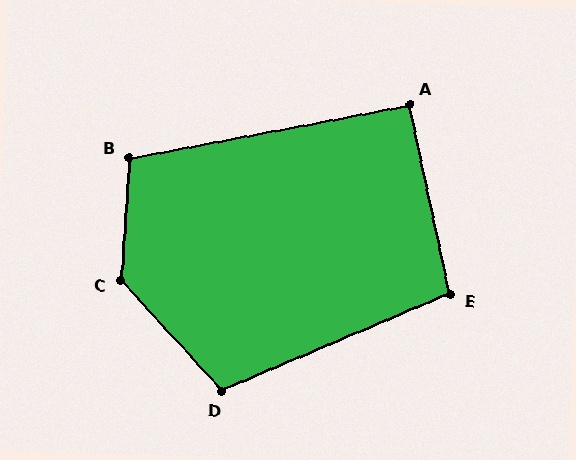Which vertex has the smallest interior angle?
A, at approximately 91 degrees.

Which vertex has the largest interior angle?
C, at approximately 134 degrees.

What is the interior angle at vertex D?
Approximately 109 degrees (obtuse).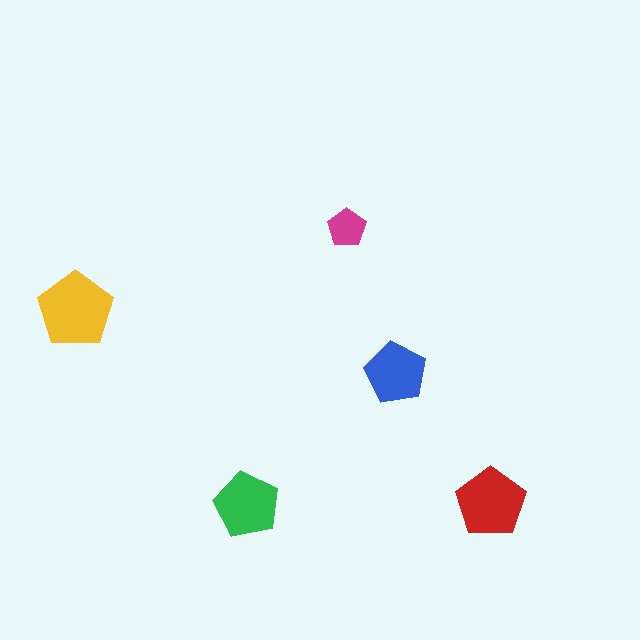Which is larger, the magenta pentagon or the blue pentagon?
The blue one.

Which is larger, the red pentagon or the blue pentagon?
The red one.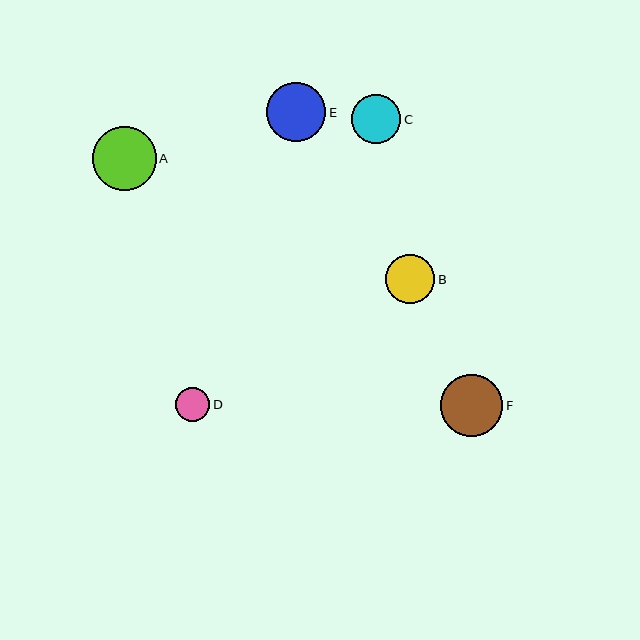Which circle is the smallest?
Circle D is the smallest with a size of approximately 34 pixels.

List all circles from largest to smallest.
From largest to smallest: A, F, E, B, C, D.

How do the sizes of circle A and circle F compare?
Circle A and circle F are approximately the same size.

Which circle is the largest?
Circle A is the largest with a size of approximately 64 pixels.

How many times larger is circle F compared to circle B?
Circle F is approximately 1.3 times the size of circle B.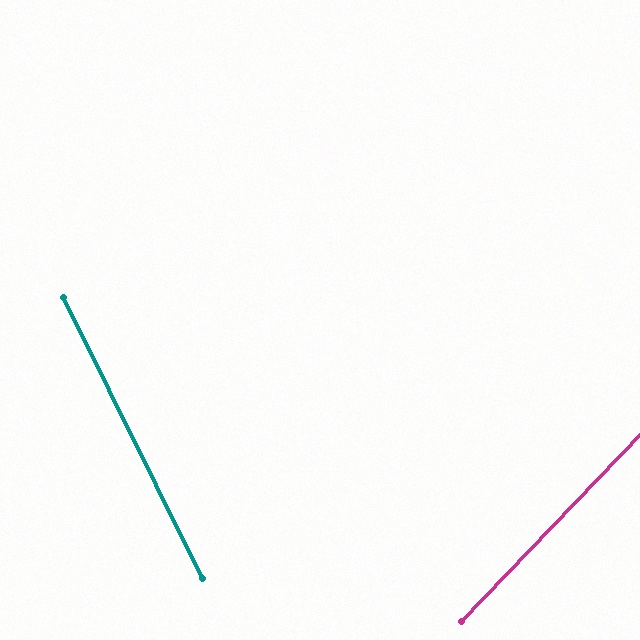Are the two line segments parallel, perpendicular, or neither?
Neither parallel nor perpendicular — they differ by about 70°.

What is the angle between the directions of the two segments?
Approximately 70 degrees.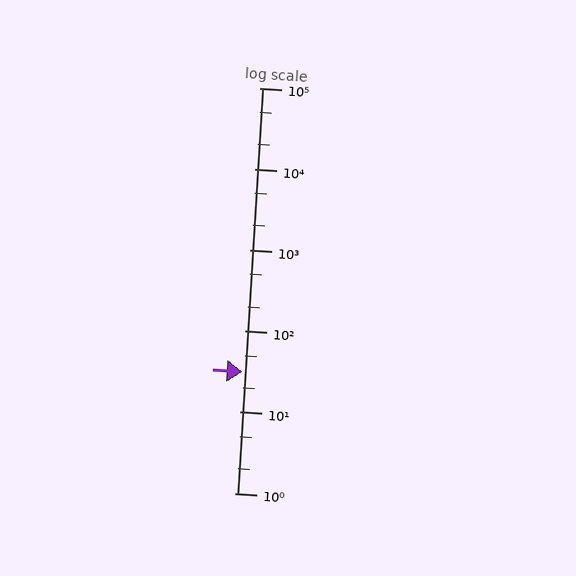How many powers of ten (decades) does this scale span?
The scale spans 5 decades, from 1 to 100000.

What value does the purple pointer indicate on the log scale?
The pointer indicates approximately 31.